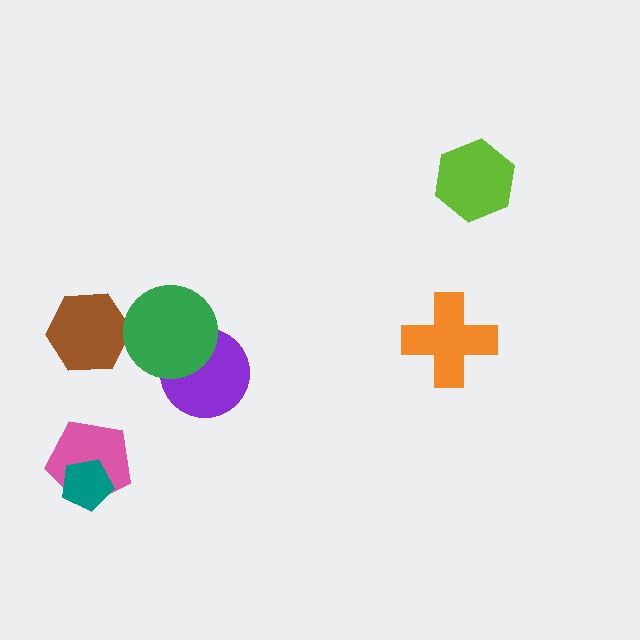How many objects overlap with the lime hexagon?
0 objects overlap with the lime hexagon.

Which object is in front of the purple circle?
The green circle is in front of the purple circle.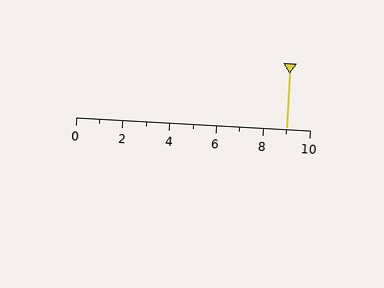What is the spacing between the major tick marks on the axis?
The major ticks are spaced 2 apart.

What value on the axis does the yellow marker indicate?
The marker indicates approximately 9.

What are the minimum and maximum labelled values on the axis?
The axis runs from 0 to 10.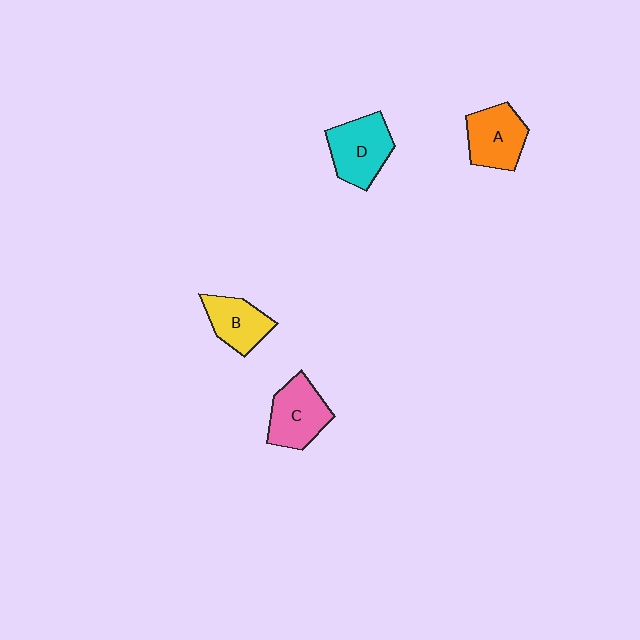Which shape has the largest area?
Shape D (cyan).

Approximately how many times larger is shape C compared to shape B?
Approximately 1.2 times.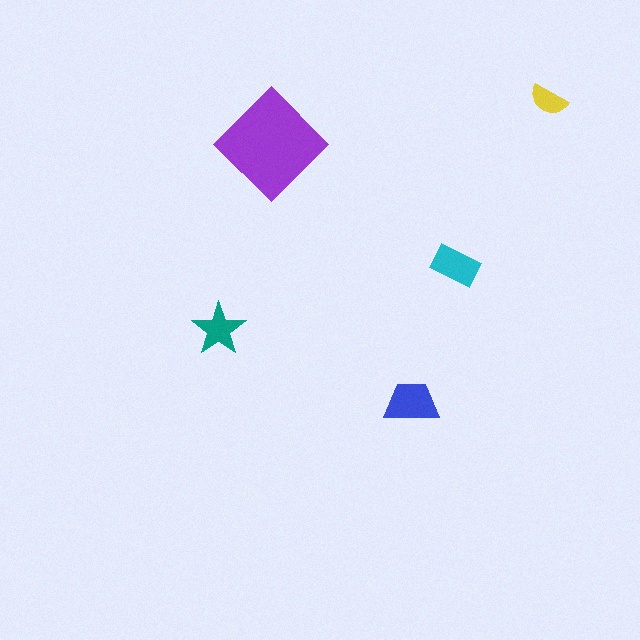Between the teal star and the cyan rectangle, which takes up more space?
The cyan rectangle.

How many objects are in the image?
There are 5 objects in the image.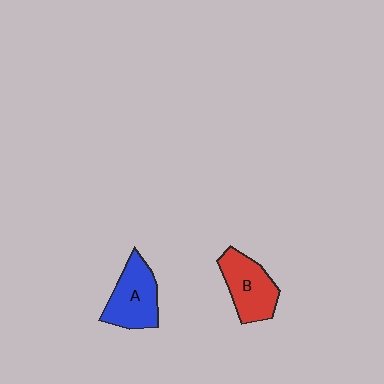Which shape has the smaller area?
Shape B (red).